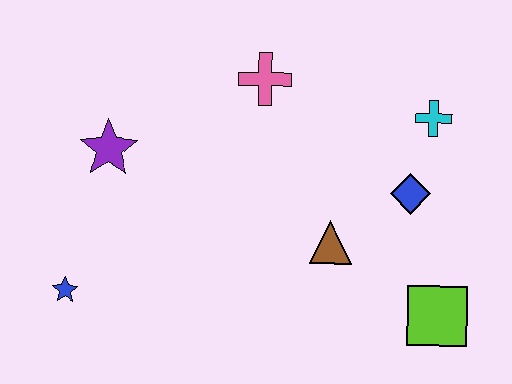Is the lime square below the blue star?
Yes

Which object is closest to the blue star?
The purple star is closest to the blue star.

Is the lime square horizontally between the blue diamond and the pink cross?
No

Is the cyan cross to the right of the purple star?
Yes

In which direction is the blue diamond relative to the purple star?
The blue diamond is to the right of the purple star.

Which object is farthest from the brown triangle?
The blue star is farthest from the brown triangle.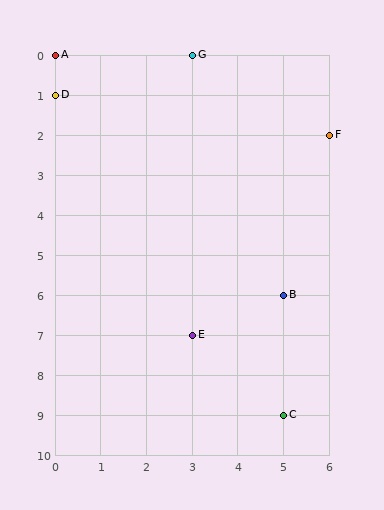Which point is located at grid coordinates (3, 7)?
Point E is at (3, 7).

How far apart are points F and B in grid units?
Points F and B are 1 column and 4 rows apart (about 4.1 grid units diagonally).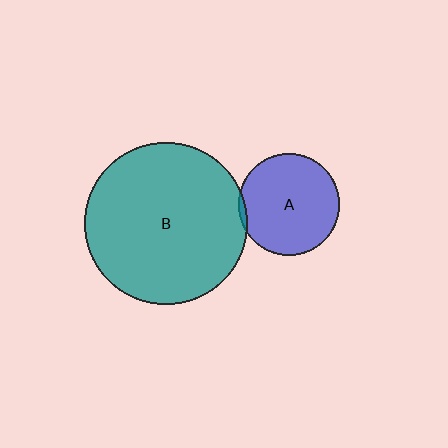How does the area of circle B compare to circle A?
Approximately 2.6 times.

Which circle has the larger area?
Circle B (teal).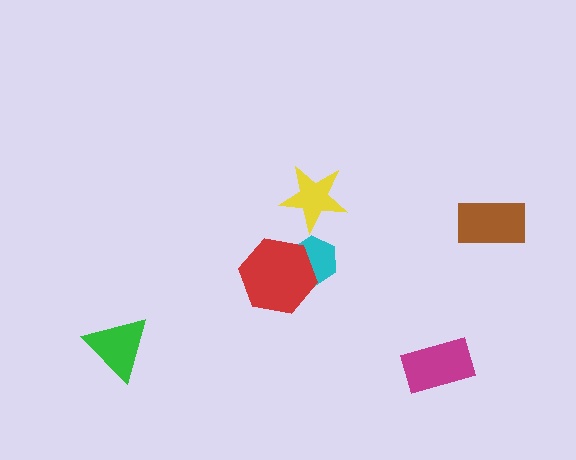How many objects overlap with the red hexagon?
1 object overlaps with the red hexagon.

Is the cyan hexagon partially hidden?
Yes, it is partially covered by another shape.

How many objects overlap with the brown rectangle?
0 objects overlap with the brown rectangle.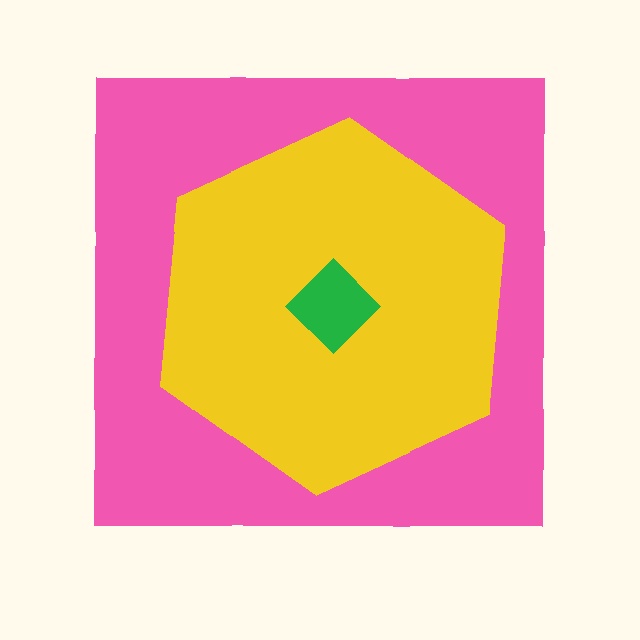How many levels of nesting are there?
3.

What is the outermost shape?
The pink square.